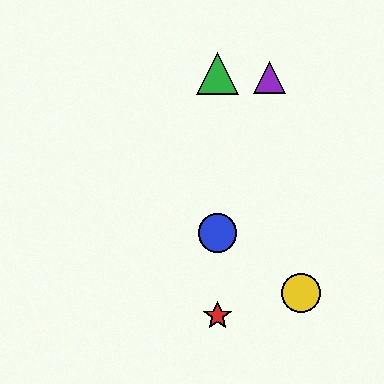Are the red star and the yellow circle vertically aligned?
No, the red star is at x≈218 and the yellow circle is at x≈301.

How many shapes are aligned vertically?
3 shapes (the red star, the blue circle, the green triangle) are aligned vertically.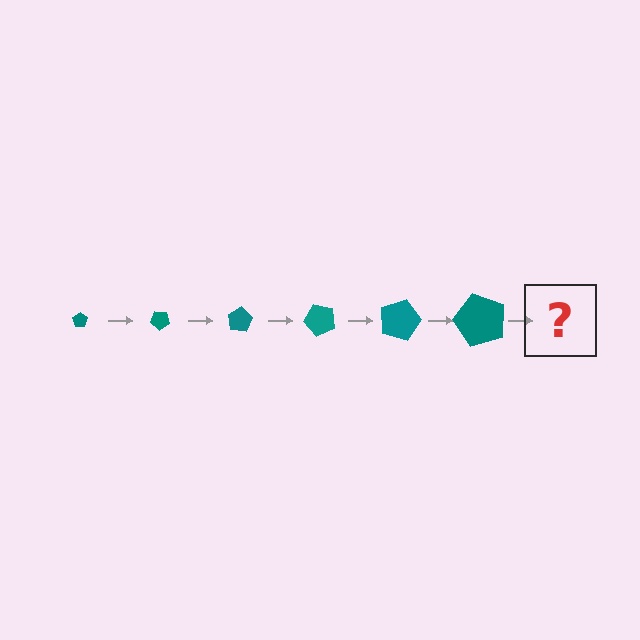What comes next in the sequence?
The next element should be a pentagon, larger than the previous one and rotated 240 degrees from the start.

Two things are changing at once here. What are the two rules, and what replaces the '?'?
The two rules are that the pentagon grows larger each step and it rotates 40 degrees each step. The '?' should be a pentagon, larger than the previous one and rotated 240 degrees from the start.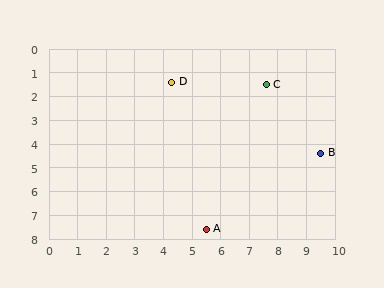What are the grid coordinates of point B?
Point B is at approximately (9.5, 4.4).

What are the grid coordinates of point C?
Point C is at approximately (7.6, 1.5).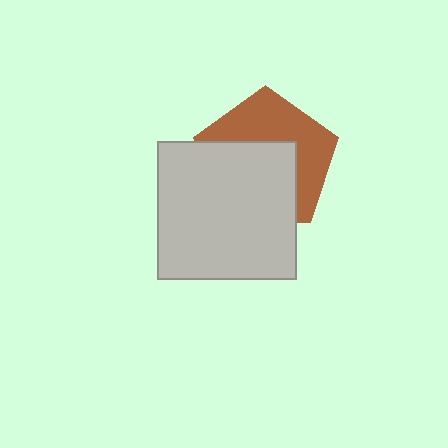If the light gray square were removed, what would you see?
You would see the complete brown pentagon.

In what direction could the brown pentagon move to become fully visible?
The brown pentagon could move up. That would shift it out from behind the light gray square entirely.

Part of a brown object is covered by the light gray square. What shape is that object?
It is a pentagon.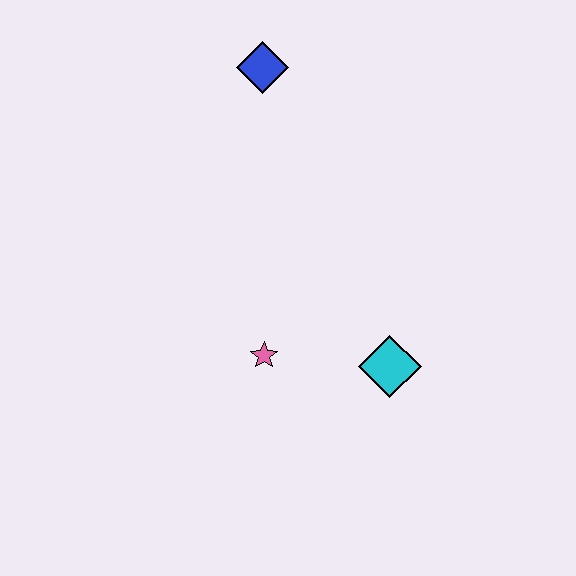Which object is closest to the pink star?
The cyan diamond is closest to the pink star.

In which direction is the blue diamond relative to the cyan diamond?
The blue diamond is above the cyan diamond.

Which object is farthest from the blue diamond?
The cyan diamond is farthest from the blue diamond.